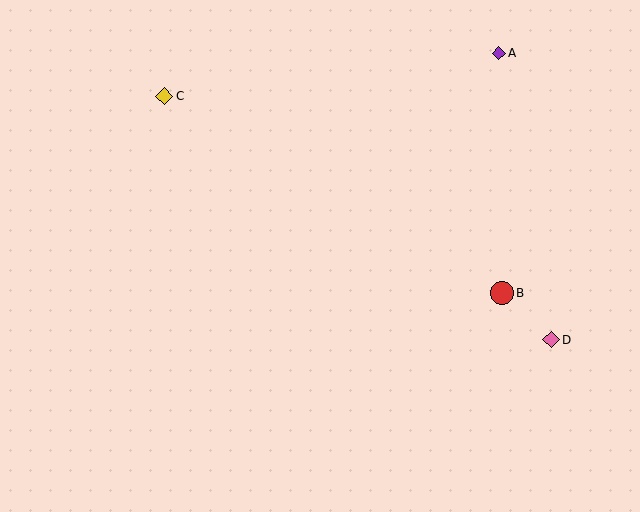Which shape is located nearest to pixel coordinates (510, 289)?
The red circle (labeled B) at (502, 293) is nearest to that location.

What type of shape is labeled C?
Shape C is a yellow diamond.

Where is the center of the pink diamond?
The center of the pink diamond is at (551, 340).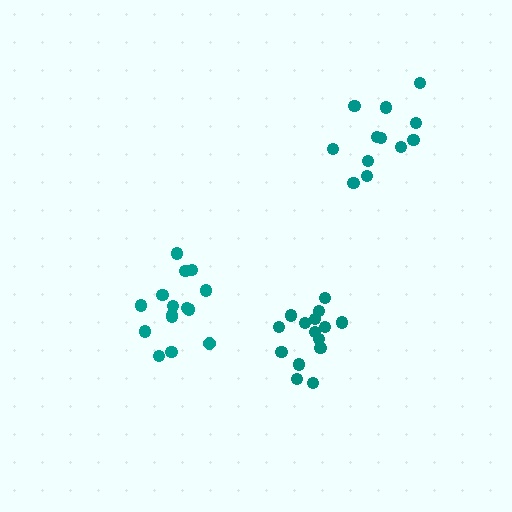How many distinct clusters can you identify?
There are 3 distinct clusters.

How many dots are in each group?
Group 1: 16 dots, Group 2: 12 dots, Group 3: 15 dots (43 total).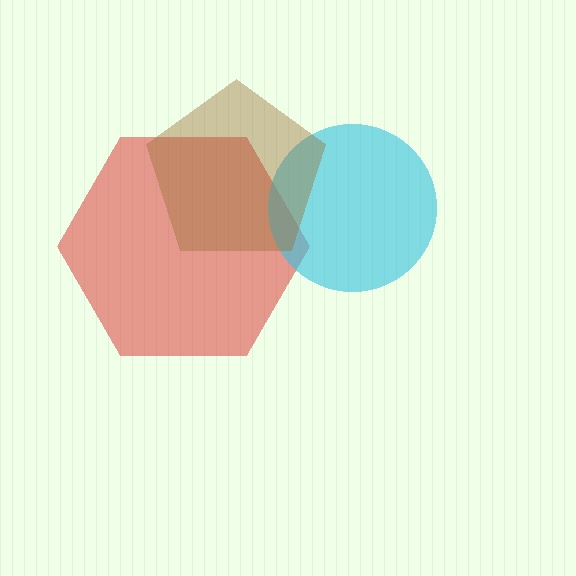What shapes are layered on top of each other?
The layered shapes are: a red hexagon, a cyan circle, a brown pentagon.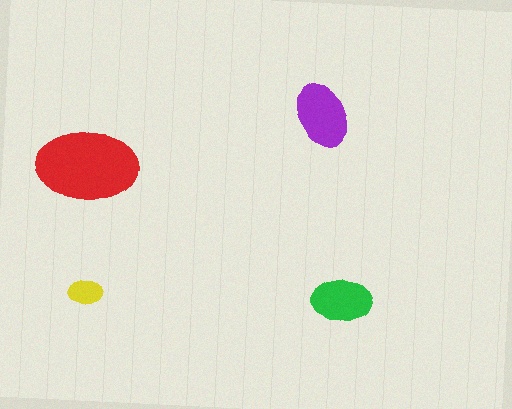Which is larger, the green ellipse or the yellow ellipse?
The green one.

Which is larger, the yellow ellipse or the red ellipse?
The red one.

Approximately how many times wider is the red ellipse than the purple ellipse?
About 1.5 times wider.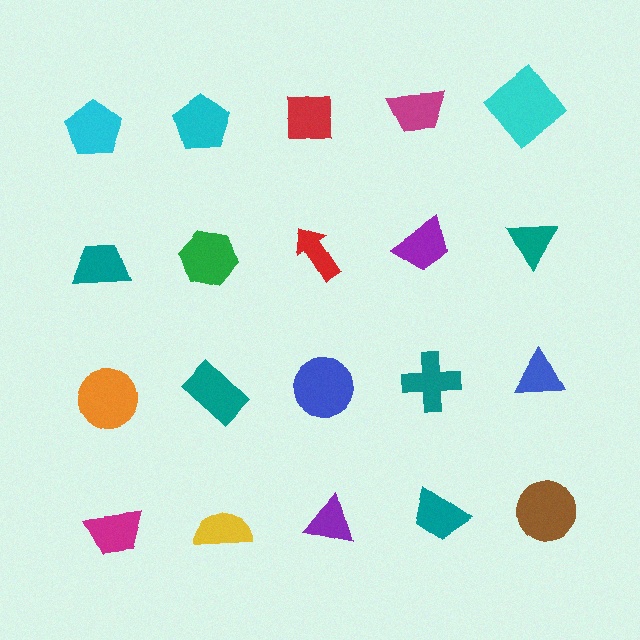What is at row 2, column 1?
A teal trapezoid.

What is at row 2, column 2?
A green hexagon.